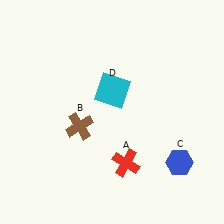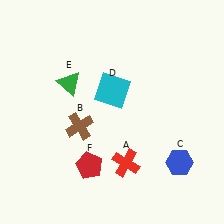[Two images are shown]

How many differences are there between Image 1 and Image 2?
There are 2 differences between the two images.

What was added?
A green triangle (E), a red pentagon (F) were added in Image 2.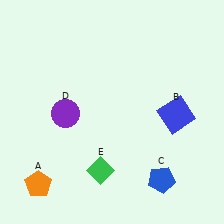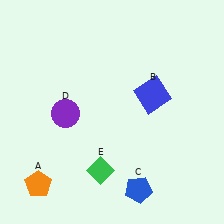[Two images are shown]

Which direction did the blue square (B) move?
The blue square (B) moved left.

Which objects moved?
The objects that moved are: the blue square (B), the blue pentagon (C).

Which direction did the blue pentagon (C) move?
The blue pentagon (C) moved left.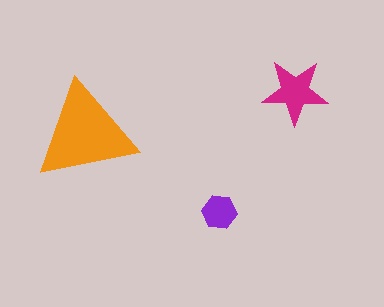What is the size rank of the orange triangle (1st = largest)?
1st.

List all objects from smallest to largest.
The purple hexagon, the magenta star, the orange triangle.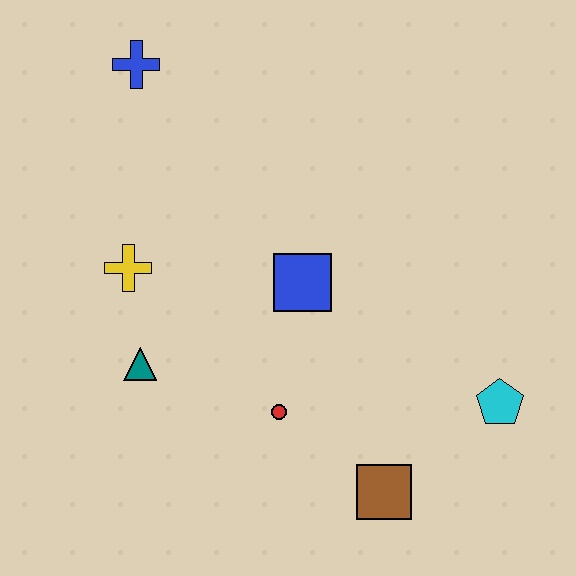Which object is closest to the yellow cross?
The teal triangle is closest to the yellow cross.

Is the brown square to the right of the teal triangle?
Yes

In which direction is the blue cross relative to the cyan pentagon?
The blue cross is to the left of the cyan pentagon.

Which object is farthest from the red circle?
The blue cross is farthest from the red circle.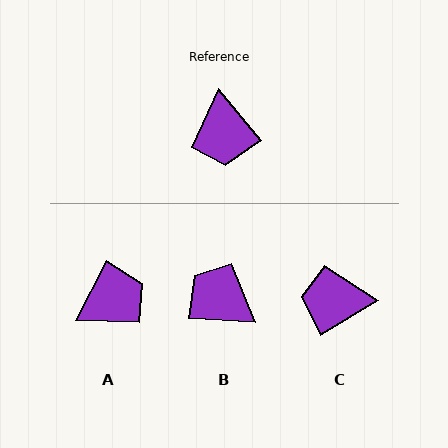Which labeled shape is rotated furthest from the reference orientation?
B, about 134 degrees away.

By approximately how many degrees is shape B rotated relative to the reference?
Approximately 134 degrees clockwise.